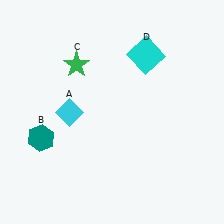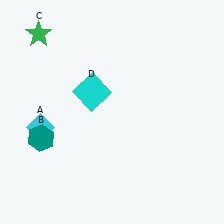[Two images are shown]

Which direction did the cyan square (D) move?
The cyan square (D) moved left.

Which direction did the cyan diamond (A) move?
The cyan diamond (A) moved left.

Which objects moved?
The objects that moved are: the cyan diamond (A), the green star (C), the cyan square (D).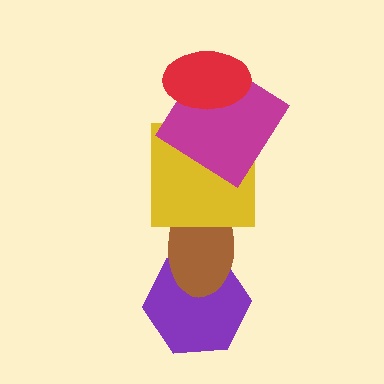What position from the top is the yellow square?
The yellow square is 3rd from the top.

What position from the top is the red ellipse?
The red ellipse is 1st from the top.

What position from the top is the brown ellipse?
The brown ellipse is 4th from the top.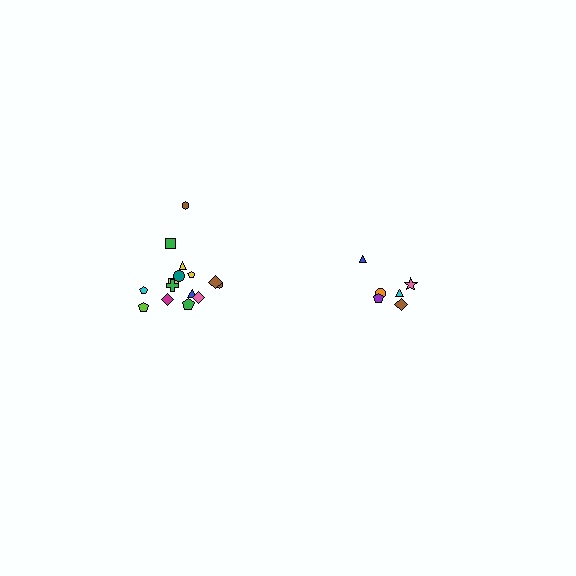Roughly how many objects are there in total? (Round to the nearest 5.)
Roughly 20 objects in total.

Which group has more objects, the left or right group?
The left group.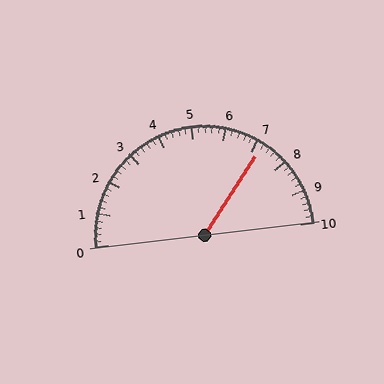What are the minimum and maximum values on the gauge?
The gauge ranges from 0 to 10.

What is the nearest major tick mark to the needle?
The nearest major tick mark is 7.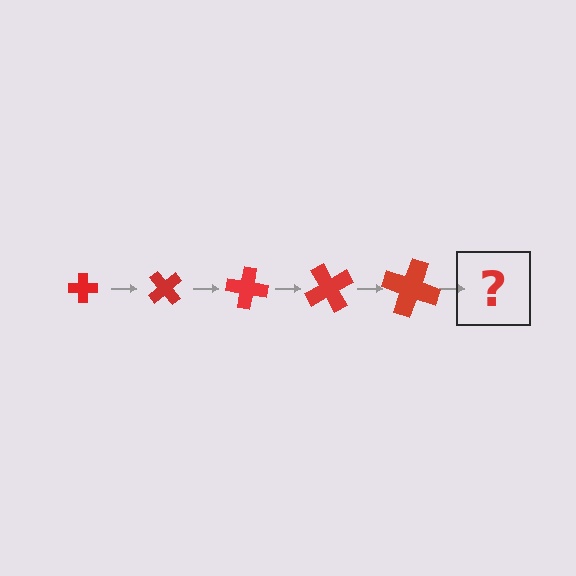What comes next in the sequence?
The next element should be a cross, larger than the previous one and rotated 250 degrees from the start.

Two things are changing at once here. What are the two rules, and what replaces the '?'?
The two rules are that the cross grows larger each step and it rotates 50 degrees each step. The '?' should be a cross, larger than the previous one and rotated 250 degrees from the start.